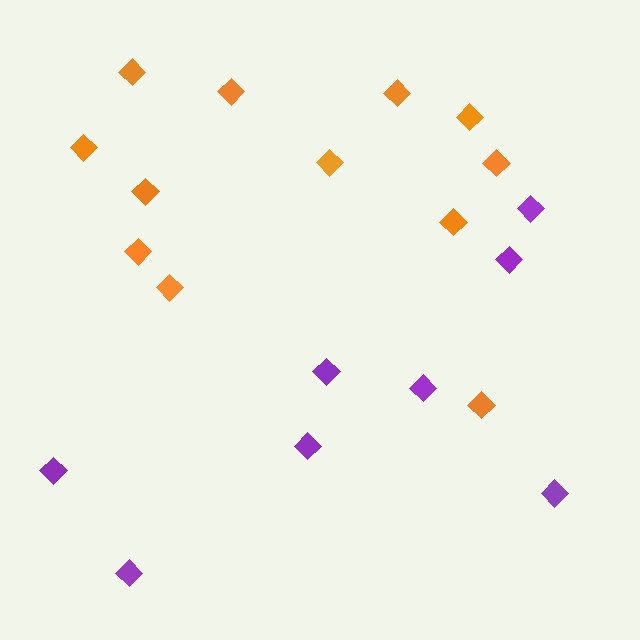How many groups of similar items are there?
There are 2 groups: one group of purple diamonds (8) and one group of orange diamonds (12).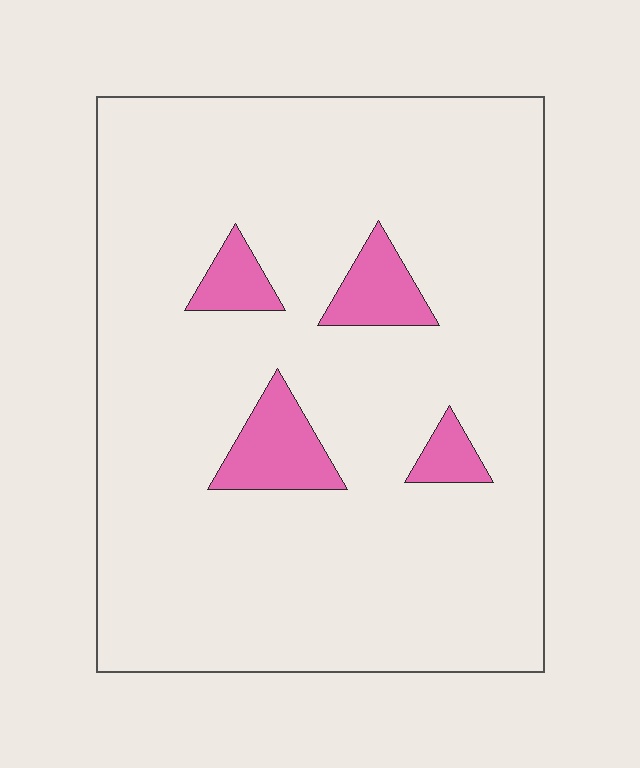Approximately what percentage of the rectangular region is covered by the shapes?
Approximately 10%.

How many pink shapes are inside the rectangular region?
4.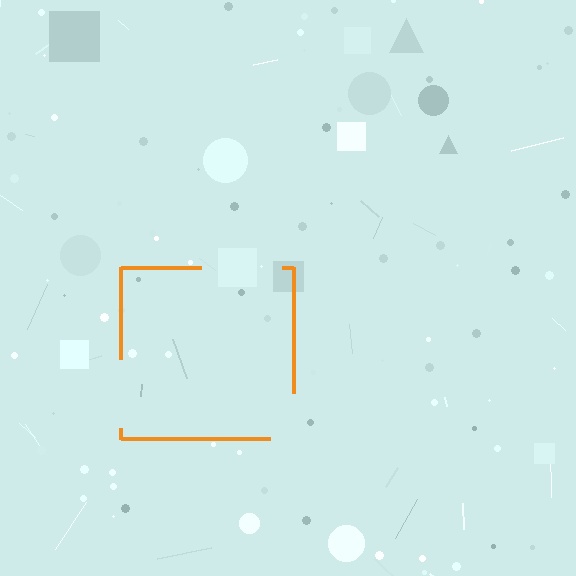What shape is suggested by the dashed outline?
The dashed outline suggests a square.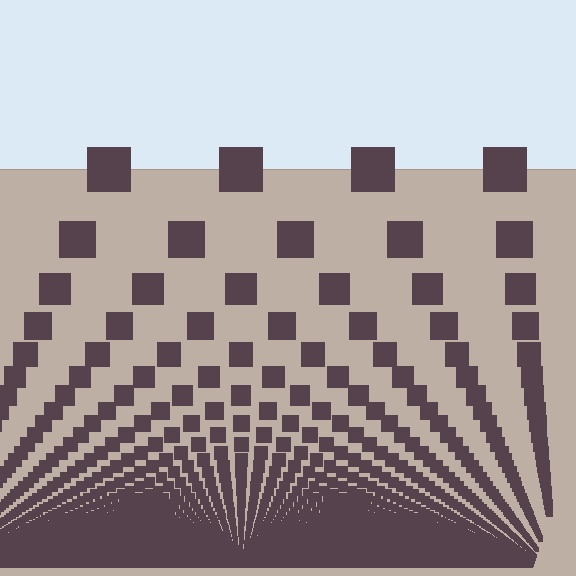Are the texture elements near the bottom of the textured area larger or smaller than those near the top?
Smaller. The gradient is inverted — elements near the bottom are smaller and denser.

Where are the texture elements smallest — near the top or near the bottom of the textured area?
Near the bottom.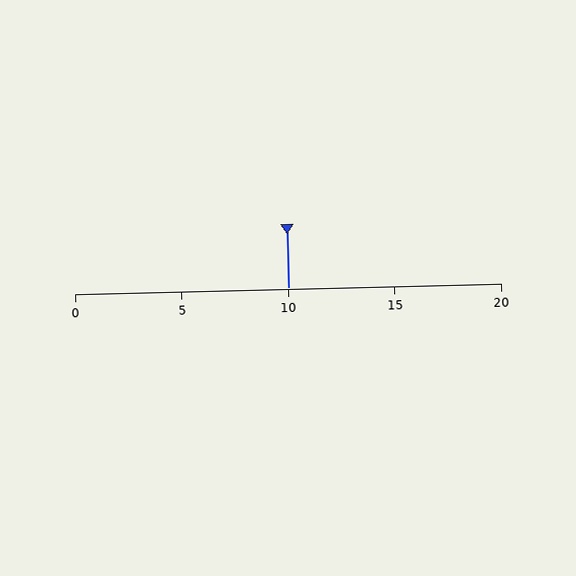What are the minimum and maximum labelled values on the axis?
The axis runs from 0 to 20.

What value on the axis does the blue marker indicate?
The marker indicates approximately 10.